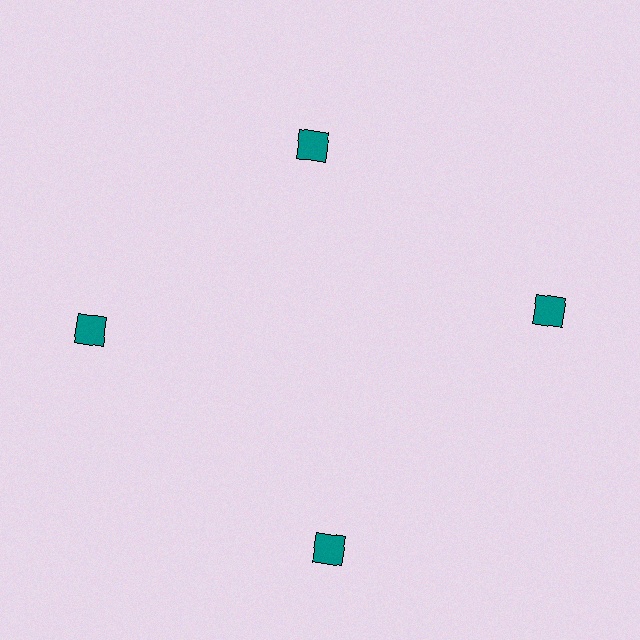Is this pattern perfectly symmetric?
No. The 4 teal squares are arranged in a ring, but one element near the 12 o'clock position is pulled inward toward the center, breaking the 4-fold rotational symmetry.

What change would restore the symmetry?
The symmetry would be restored by moving it outward, back onto the ring so that all 4 squares sit at equal angles and equal distance from the center.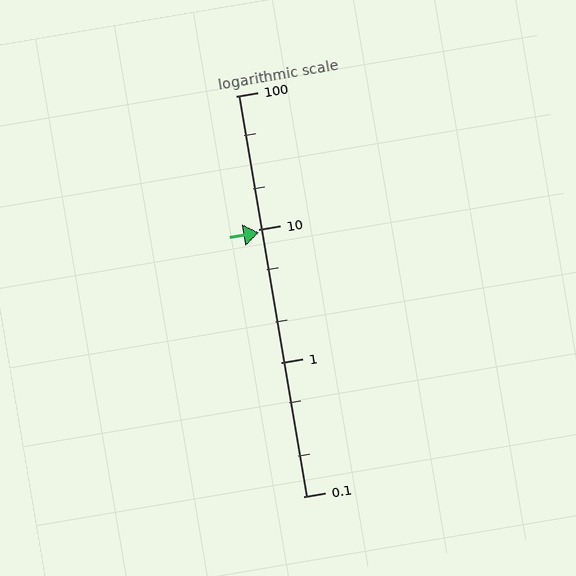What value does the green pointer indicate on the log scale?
The pointer indicates approximately 9.5.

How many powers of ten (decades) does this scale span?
The scale spans 3 decades, from 0.1 to 100.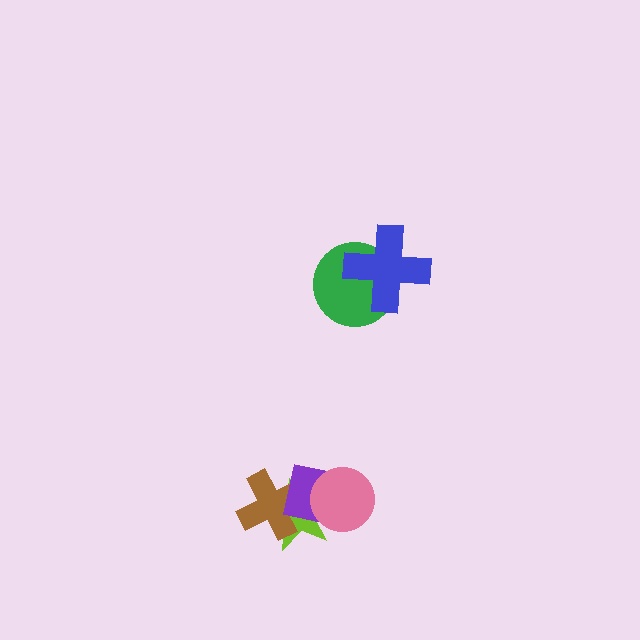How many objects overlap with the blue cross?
1 object overlaps with the blue cross.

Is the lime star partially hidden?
Yes, it is partially covered by another shape.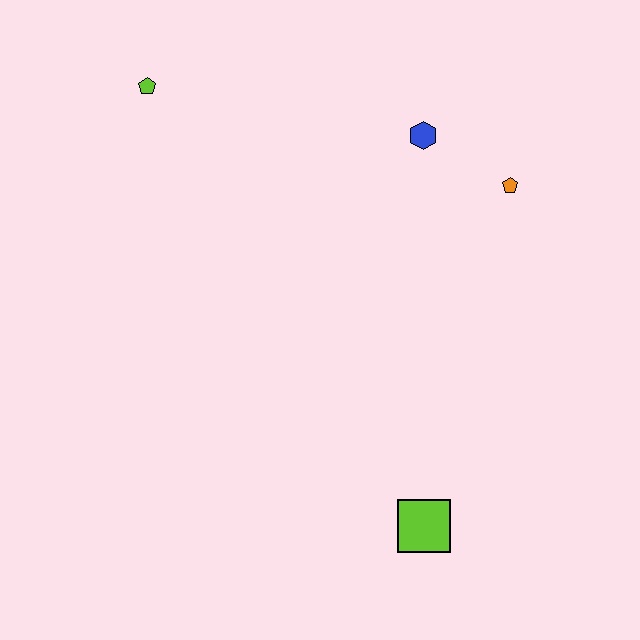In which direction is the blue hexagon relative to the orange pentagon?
The blue hexagon is to the left of the orange pentagon.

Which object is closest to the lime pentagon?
The blue hexagon is closest to the lime pentagon.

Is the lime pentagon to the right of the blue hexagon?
No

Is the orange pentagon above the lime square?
Yes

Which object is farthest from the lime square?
The lime pentagon is farthest from the lime square.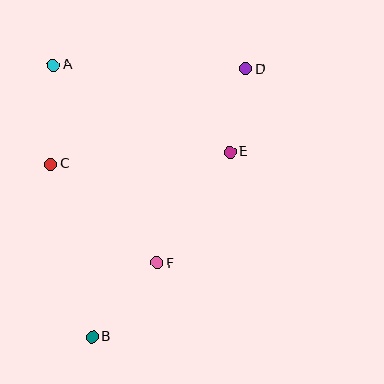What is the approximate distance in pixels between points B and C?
The distance between B and C is approximately 177 pixels.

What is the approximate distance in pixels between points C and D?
The distance between C and D is approximately 217 pixels.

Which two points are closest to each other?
Points D and E are closest to each other.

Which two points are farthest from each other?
Points B and D are farthest from each other.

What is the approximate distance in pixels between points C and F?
The distance between C and F is approximately 145 pixels.